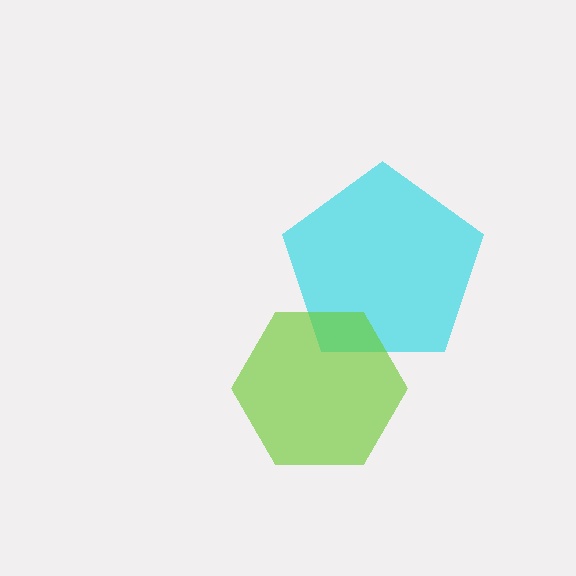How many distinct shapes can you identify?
There are 2 distinct shapes: a cyan pentagon, a lime hexagon.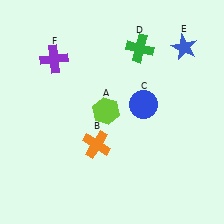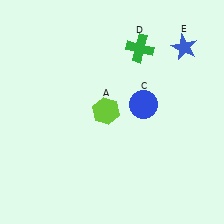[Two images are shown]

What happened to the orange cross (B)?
The orange cross (B) was removed in Image 2. It was in the bottom-left area of Image 1.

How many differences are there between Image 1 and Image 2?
There are 2 differences between the two images.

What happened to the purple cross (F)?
The purple cross (F) was removed in Image 2. It was in the top-left area of Image 1.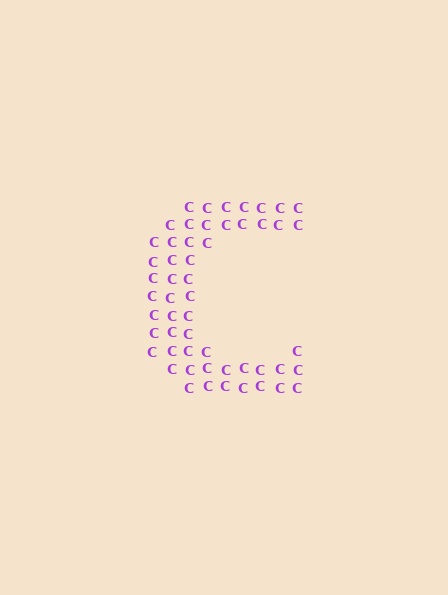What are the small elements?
The small elements are letter C's.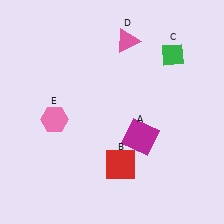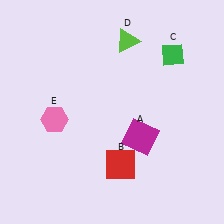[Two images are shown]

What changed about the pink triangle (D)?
In Image 1, D is pink. In Image 2, it changed to lime.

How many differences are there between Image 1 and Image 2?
There is 1 difference between the two images.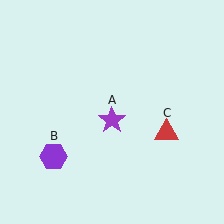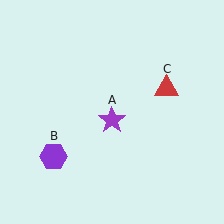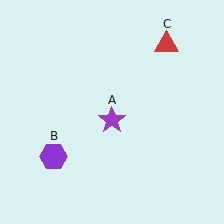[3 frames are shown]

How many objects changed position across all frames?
1 object changed position: red triangle (object C).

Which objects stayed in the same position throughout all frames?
Purple star (object A) and purple hexagon (object B) remained stationary.